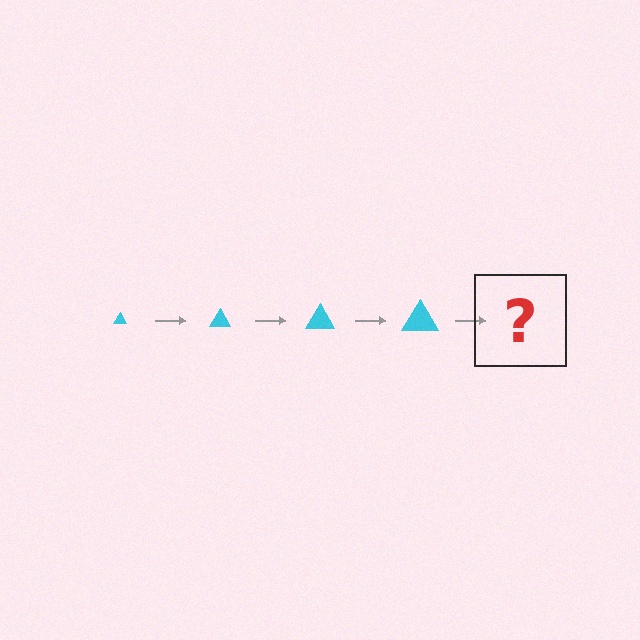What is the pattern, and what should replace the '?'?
The pattern is that the triangle gets progressively larger each step. The '?' should be a cyan triangle, larger than the previous one.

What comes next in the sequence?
The next element should be a cyan triangle, larger than the previous one.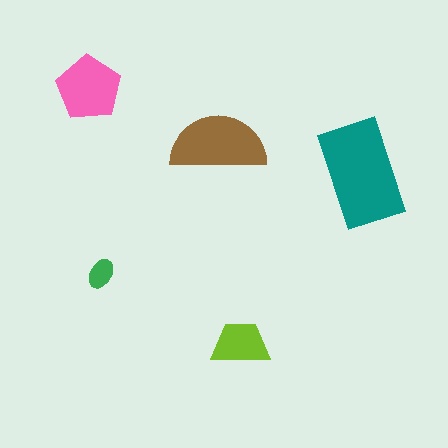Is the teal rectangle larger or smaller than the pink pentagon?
Larger.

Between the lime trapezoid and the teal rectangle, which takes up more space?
The teal rectangle.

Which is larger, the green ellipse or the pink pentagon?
The pink pentagon.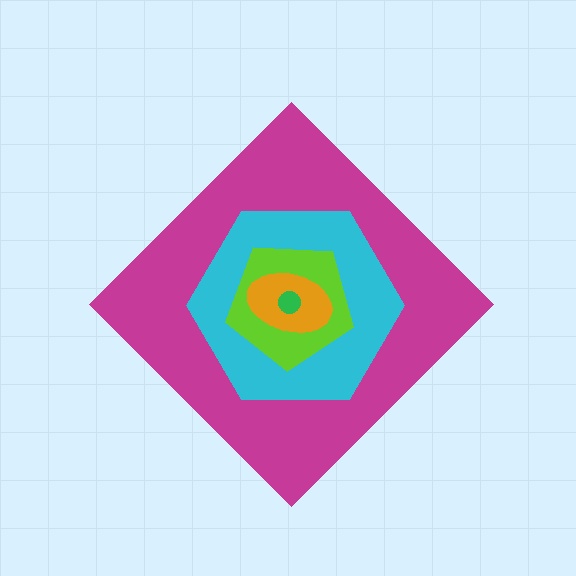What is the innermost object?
The green circle.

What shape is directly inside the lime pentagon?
The orange ellipse.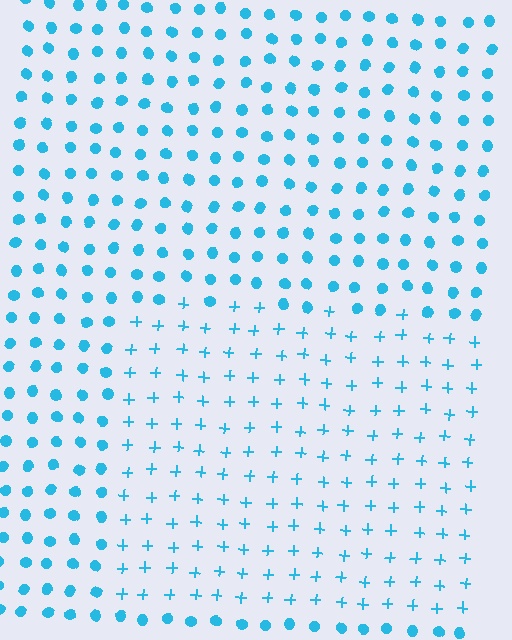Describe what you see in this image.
The image is filled with small cyan elements arranged in a uniform grid. A rectangle-shaped region contains plus signs, while the surrounding area contains circles. The boundary is defined purely by the change in element shape.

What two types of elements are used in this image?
The image uses plus signs inside the rectangle region and circles outside it.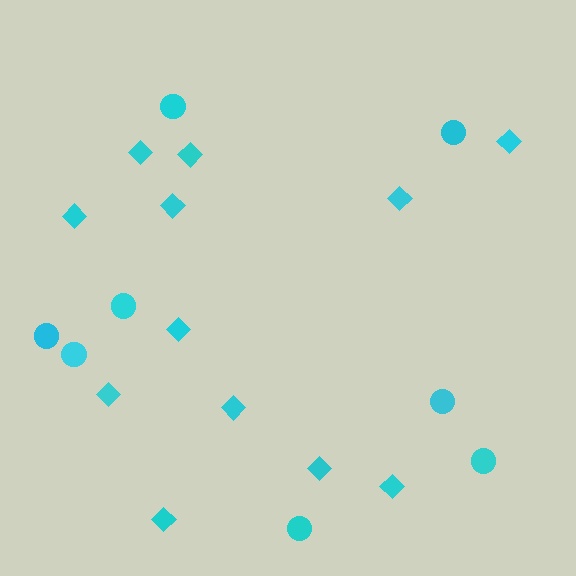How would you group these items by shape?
There are 2 groups: one group of diamonds (12) and one group of circles (8).